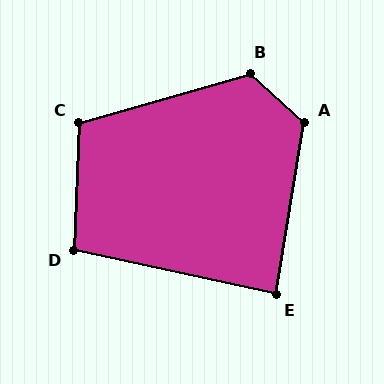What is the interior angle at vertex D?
Approximately 100 degrees (obtuse).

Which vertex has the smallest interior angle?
E, at approximately 87 degrees.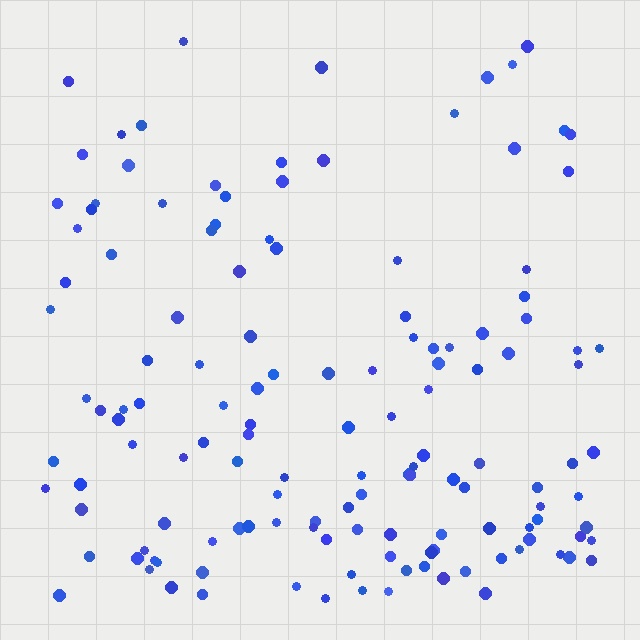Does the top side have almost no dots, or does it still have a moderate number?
Still a moderate number, just noticeably fewer than the bottom.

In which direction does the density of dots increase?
From top to bottom, with the bottom side densest.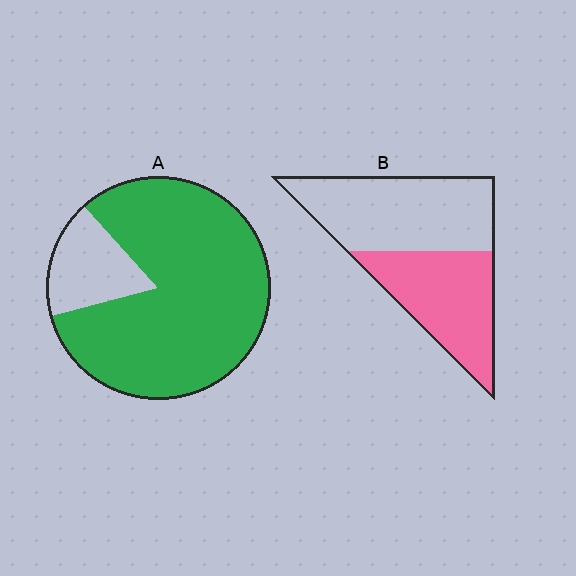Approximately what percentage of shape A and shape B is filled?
A is approximately 85% and B is approximately 45%.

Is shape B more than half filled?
No.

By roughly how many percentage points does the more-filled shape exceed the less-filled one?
By roughly 40 percentage points (A over B).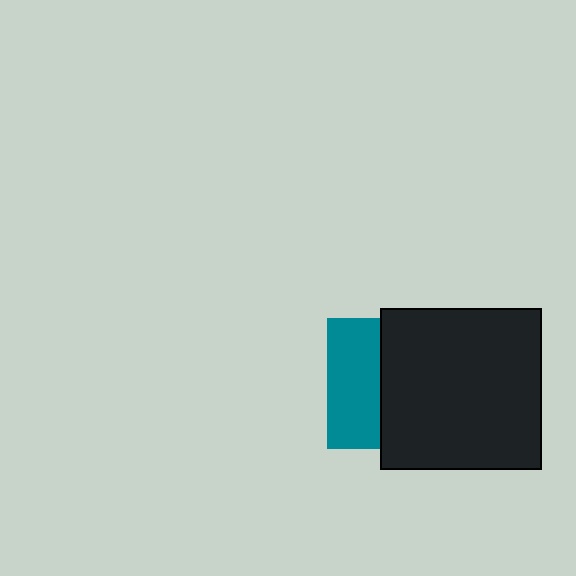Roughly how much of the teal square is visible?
A small part of it is visible (roughly 40%).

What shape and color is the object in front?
The object in front is a black square.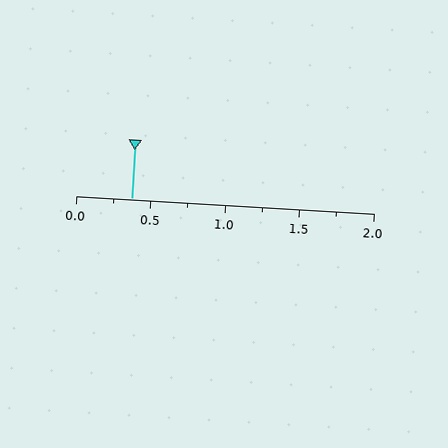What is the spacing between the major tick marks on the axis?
The major ticks are spaced 0.5 apart.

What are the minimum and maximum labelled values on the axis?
The axis runs from 0.0 to 2.0.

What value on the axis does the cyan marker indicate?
The marker indicates approximately 0.38.